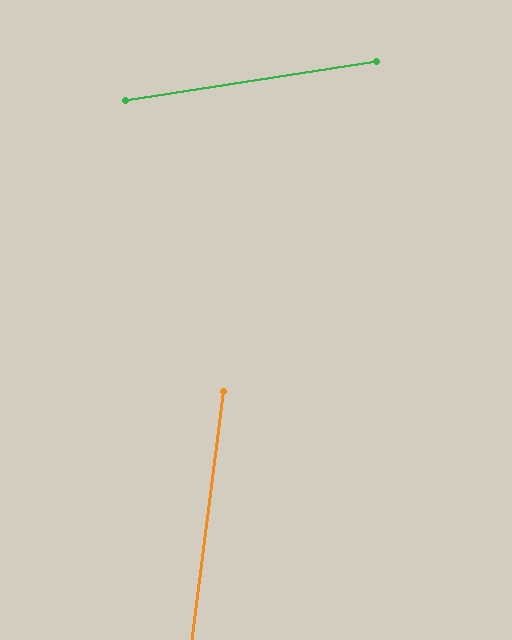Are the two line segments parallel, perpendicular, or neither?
Neither parallel nor perpendicular — they differ by about 74°.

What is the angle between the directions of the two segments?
Approximately 74 degrees.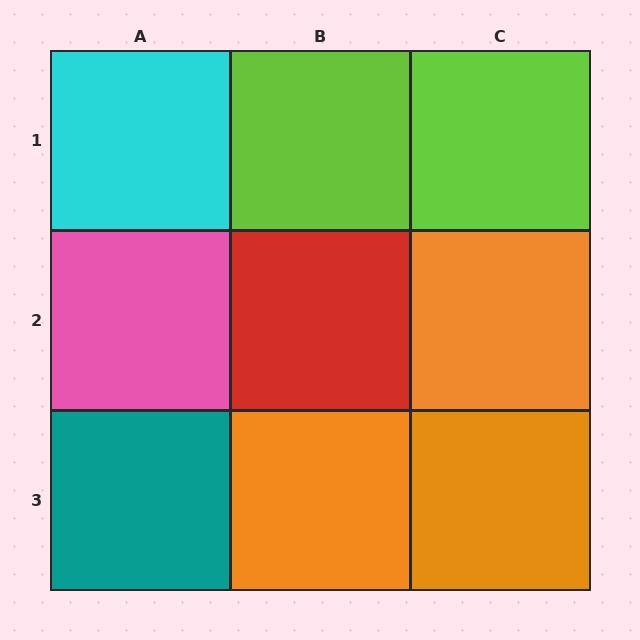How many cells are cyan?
1 cell is cyan.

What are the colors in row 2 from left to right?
Pink, red, orange.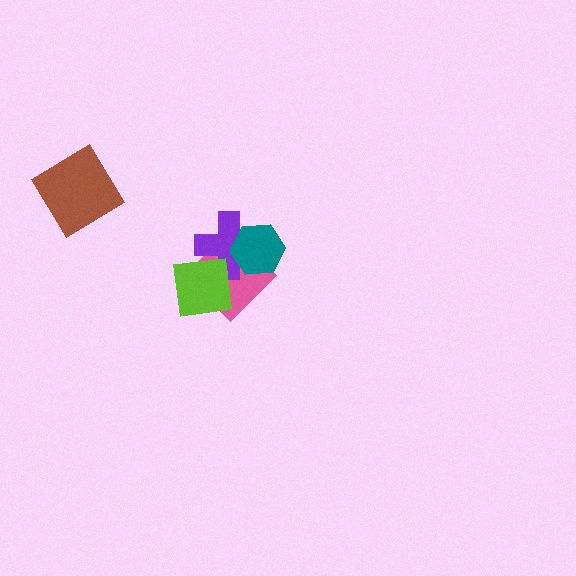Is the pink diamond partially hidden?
Yes, it is partially covered by another shape.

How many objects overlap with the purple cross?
3 objects overlap with the purple cross.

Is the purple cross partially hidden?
Yes, it is partially covered by another shape.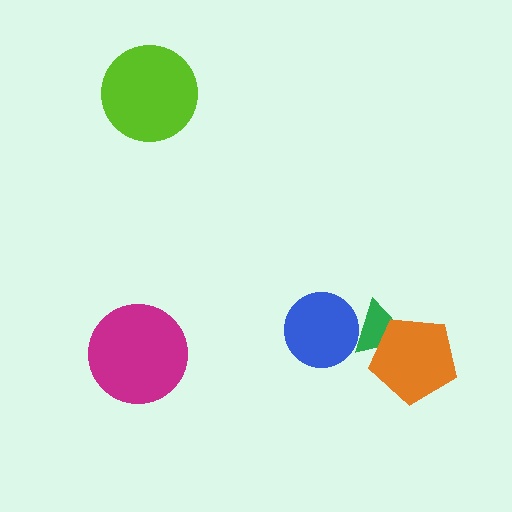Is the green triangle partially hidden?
Yes, it is partially covered by another shape.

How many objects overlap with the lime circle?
0 objects overlap with the lime circle.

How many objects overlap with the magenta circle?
0 objects overlap with the magenta circle.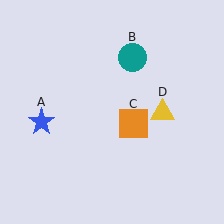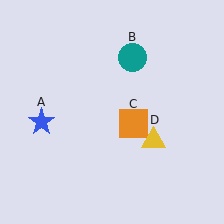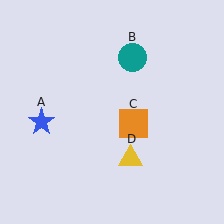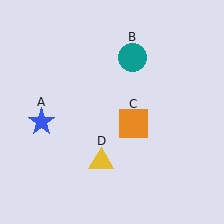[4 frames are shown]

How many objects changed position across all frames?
1 object changed position: yellow triangle (object D).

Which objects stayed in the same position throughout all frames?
Blue star (object A) and teal circle (object B) and orange square (object C) remained stationary.